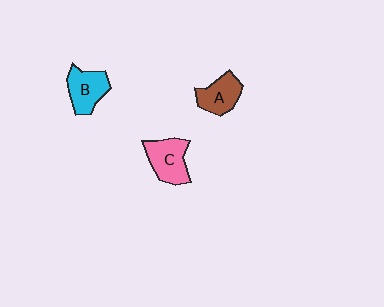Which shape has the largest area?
Shape C (pink).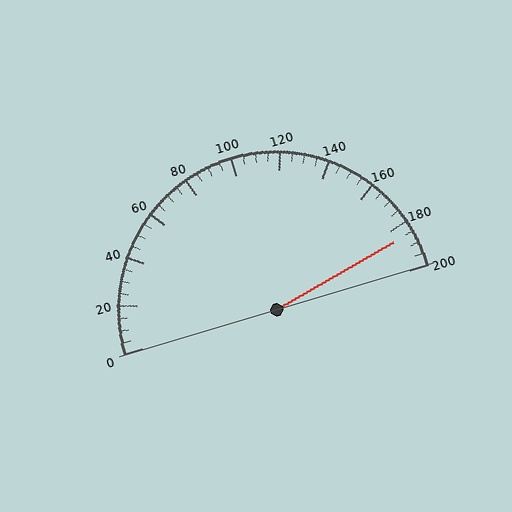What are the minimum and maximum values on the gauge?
The gauge ranges from 0 to 200.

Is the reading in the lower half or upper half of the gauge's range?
The reading is in the upper half of the range (0 to 200).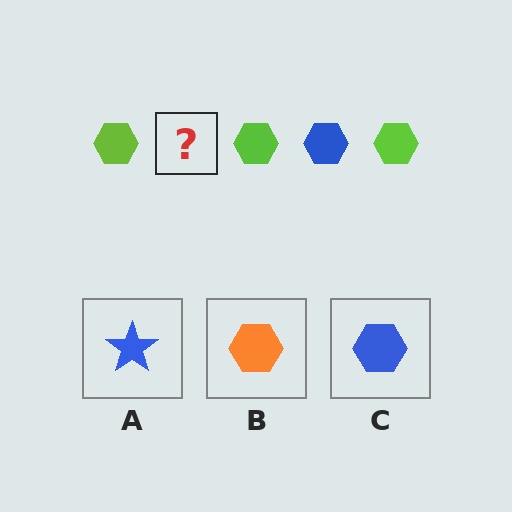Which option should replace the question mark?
Option C.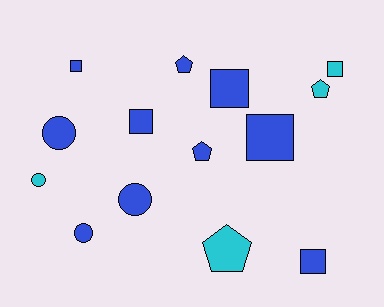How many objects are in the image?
There are 14 objects.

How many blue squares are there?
There are 5 blue squares.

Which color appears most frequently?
Blue, with 10 objects.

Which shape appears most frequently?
Square, with 6 objects.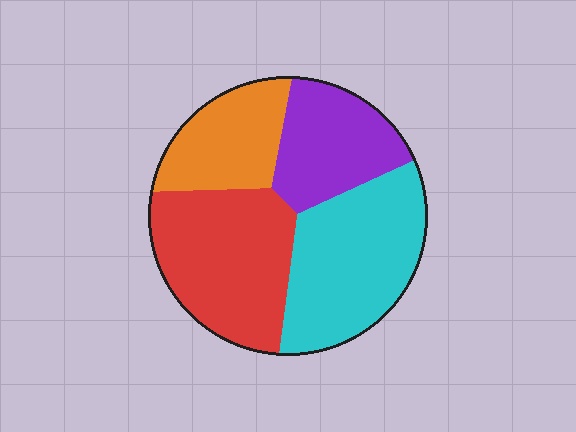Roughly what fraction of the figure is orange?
Orange covers around 20% of the figure.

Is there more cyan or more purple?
Cyan.